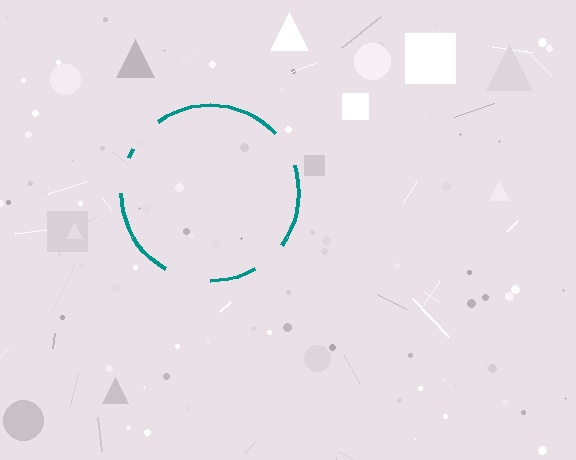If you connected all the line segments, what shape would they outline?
They would outline a circle.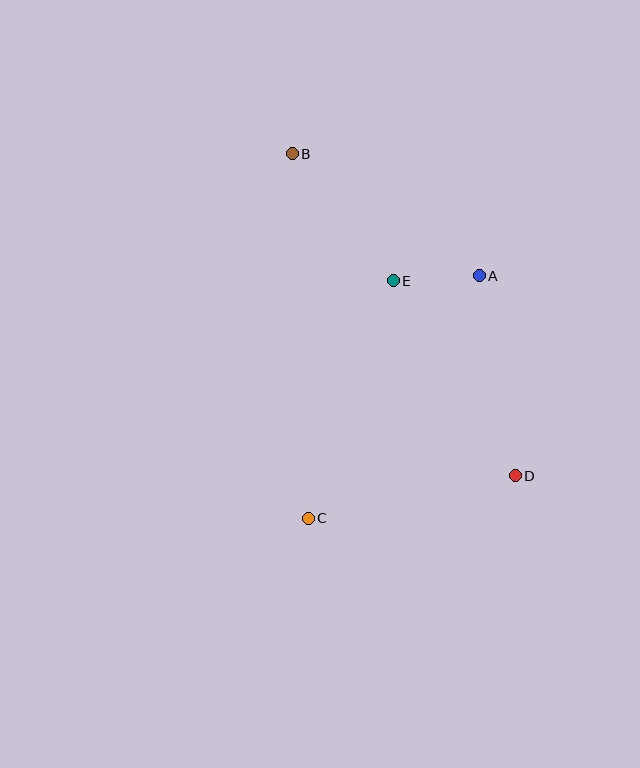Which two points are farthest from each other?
Points B and D are farthest from each other.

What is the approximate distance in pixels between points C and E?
The distance between C and E is approximately 252 pixels.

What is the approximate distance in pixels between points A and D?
The distance between A and D is approximately 203 pixels.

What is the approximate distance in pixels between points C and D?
The distance between C and D is approximately 211 pixels.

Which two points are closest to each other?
Points A and E are closest to each other.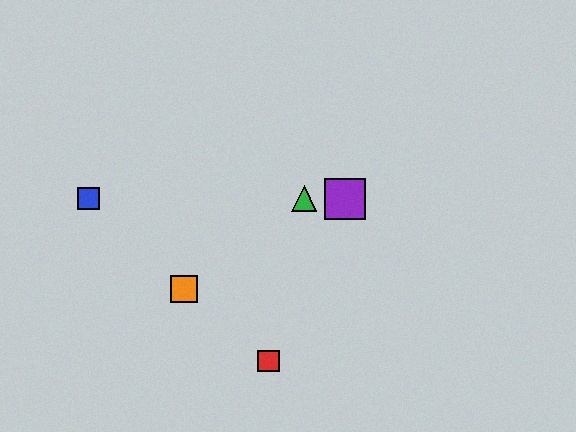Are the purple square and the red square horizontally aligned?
No, the purple square is at y≈199 and the red square is at y≈361.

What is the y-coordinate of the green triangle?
The green triangle is at y≈199.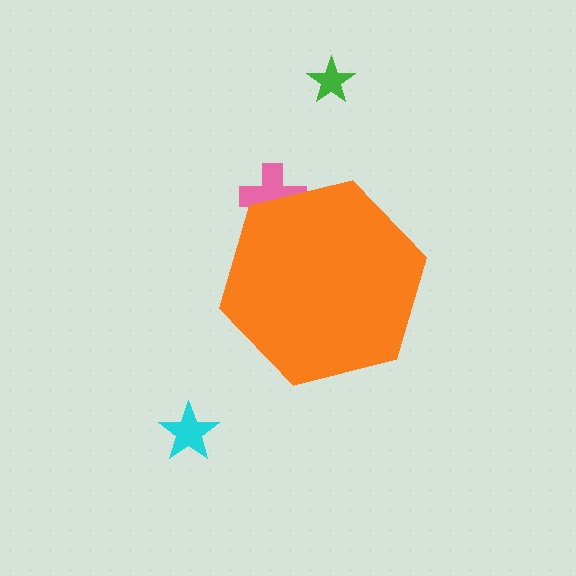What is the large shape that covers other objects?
An orange hexagon.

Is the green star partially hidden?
No, the green star is fully visible.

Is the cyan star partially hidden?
No, the cyan star is fully visible.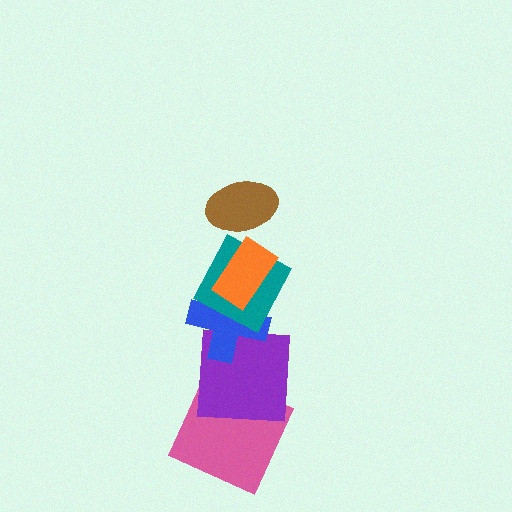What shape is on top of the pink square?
The purple square is on top of the pink square.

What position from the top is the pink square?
The pink square is 6th from the top.